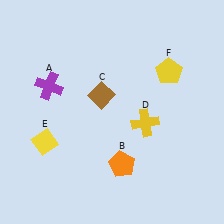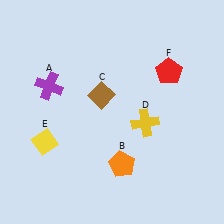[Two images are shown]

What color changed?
The pentagon (F) changed from yellow in Image 1 to red in Image 2.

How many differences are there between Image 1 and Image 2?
There is 1 difference between the two images.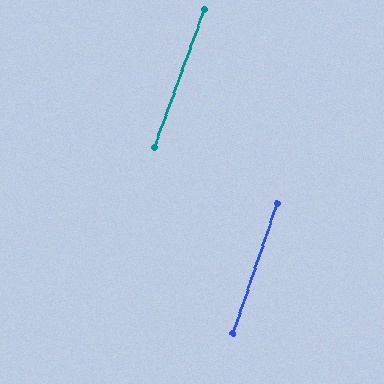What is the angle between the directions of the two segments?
Approximately 1 degree.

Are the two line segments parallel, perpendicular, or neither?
Parallel — their directions differ by only 0.9°.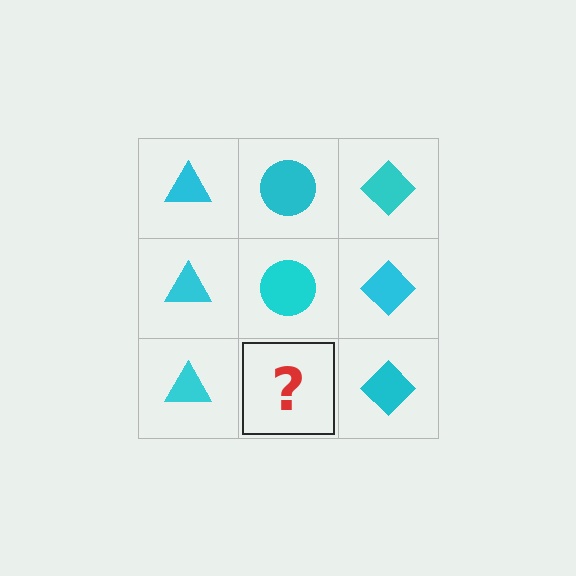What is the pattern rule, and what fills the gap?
The rule is that each column has a consistent shape. The gap should be filled with a cyan circle.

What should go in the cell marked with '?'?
The missing cell should contain a cyan circle.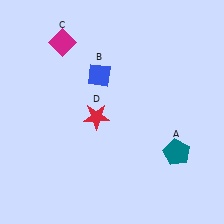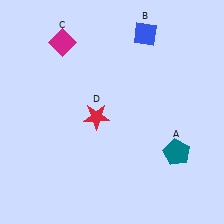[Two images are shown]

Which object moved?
The blue diamond (B) moved right.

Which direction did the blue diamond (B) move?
The blue diamond (B) moved right.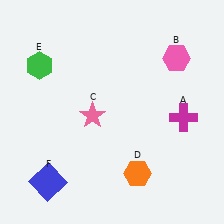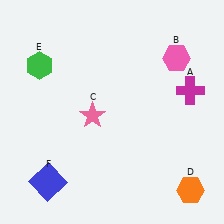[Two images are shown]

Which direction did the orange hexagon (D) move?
The orange hexagon (D) moved right.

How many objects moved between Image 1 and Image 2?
2 objects moved between the two images.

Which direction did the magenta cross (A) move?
The magenta cross (A) moved up.